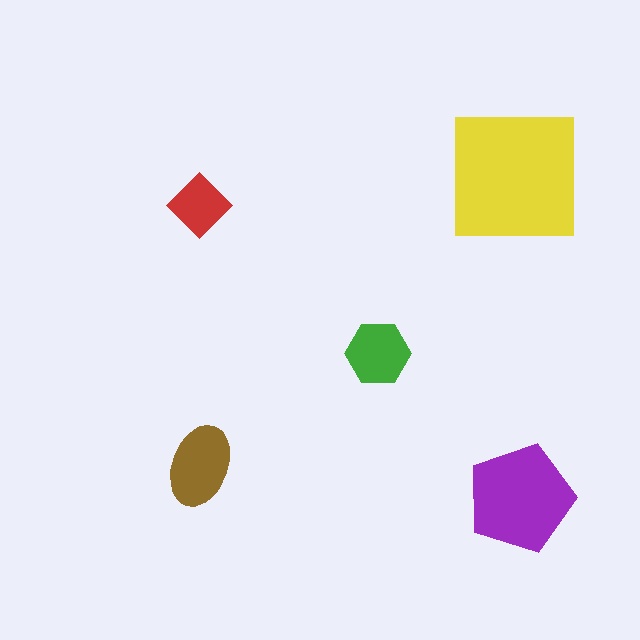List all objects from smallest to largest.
The red diamond, the green hexagon, the brown ellipse, the purple pentagon, the yellow square.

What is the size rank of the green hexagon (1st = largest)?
4th.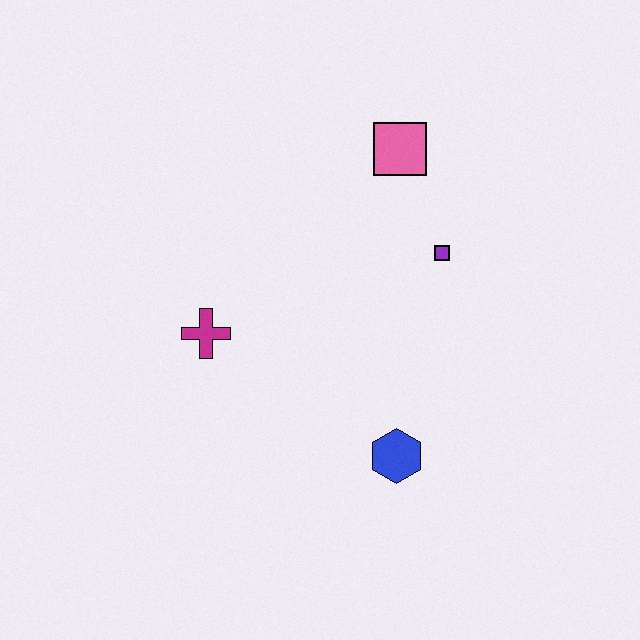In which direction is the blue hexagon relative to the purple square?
The blue hexagon is below the purple square.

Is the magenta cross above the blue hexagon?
Yes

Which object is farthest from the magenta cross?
The pink square is farthest from the magenta cross.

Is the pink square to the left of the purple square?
Yes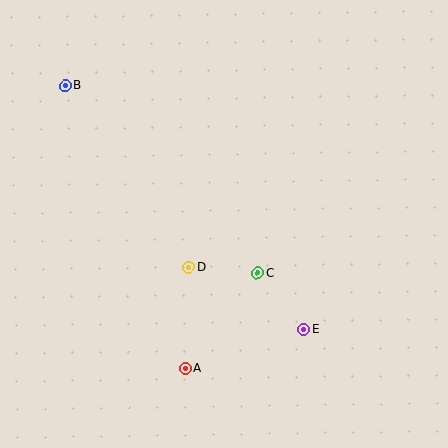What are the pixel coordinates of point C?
Point C is at (257, 273).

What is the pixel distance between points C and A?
The distance between C and A is 119 pixels.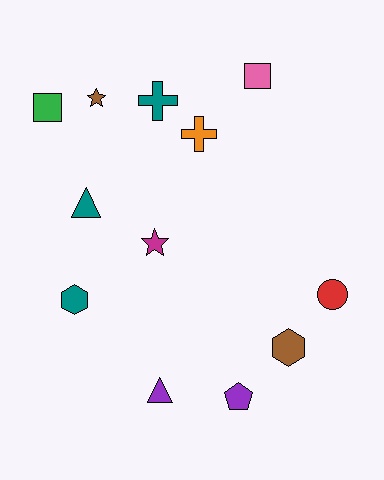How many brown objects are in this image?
There are 2 brown objects.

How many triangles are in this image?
There are 2 triangles.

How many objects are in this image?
There are 12 objects.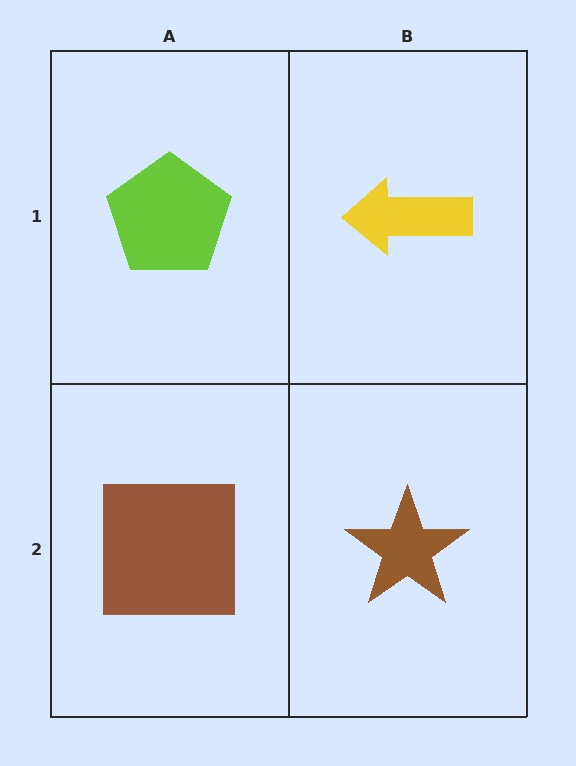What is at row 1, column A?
A lime pentagon.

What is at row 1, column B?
A yellow arrow.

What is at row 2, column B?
A brown star.